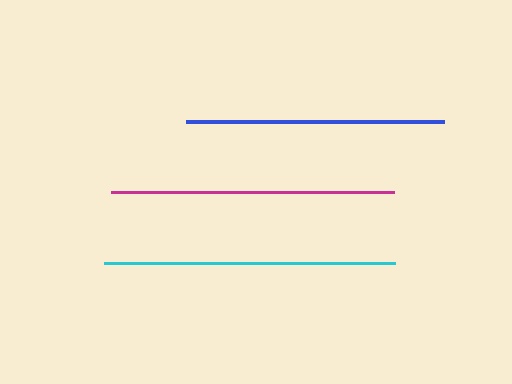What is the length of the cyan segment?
The cyan segment is approximately 291 pixels long.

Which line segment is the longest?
The cyan line is the longest at approximately 291 pixels.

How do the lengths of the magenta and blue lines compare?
The magenta and blue lines are approximately the same length.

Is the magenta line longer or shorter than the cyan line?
The cyan line is longer than the magenta line.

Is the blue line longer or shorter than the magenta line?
The magenta line is longer than the blue line.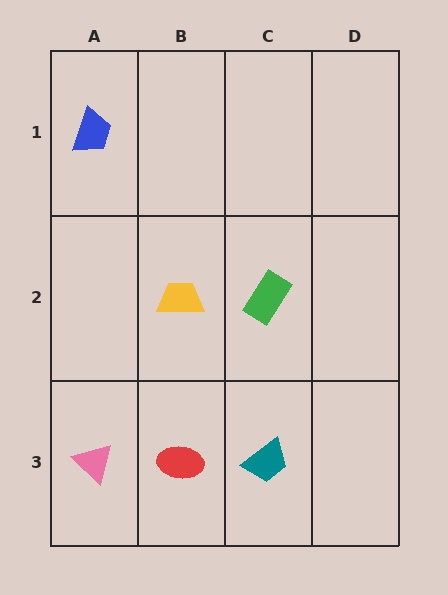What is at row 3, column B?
A red ellipse.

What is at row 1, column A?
A blue trapezoid.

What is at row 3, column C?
A teal trapezoid.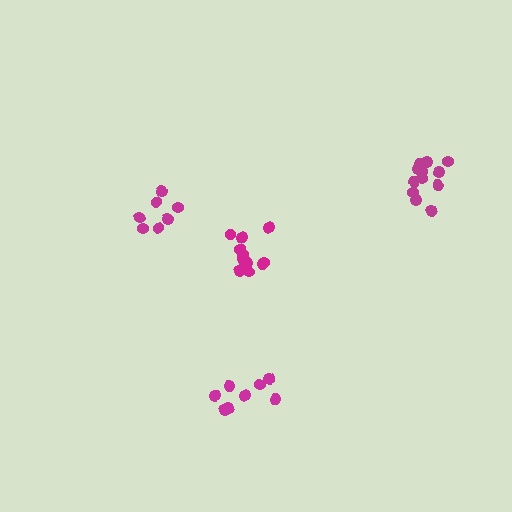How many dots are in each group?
Group 1: 7 dots, Group 2: 8 dots, Group 3: 12 dots, Group 4: 12 dots (39 total).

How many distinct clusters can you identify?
There are 4 distinct clusters.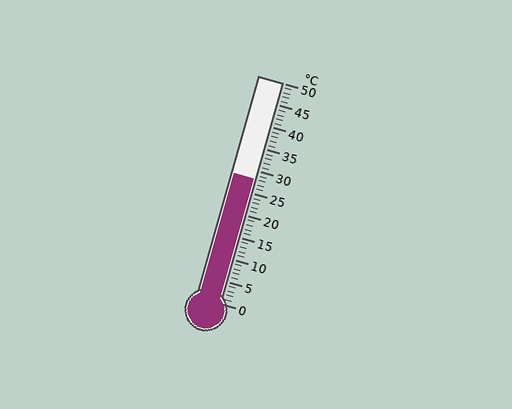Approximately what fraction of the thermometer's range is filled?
The thermometer is filled to approximately 55% of its range.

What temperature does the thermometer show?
The thermometer shows approximately 28°C.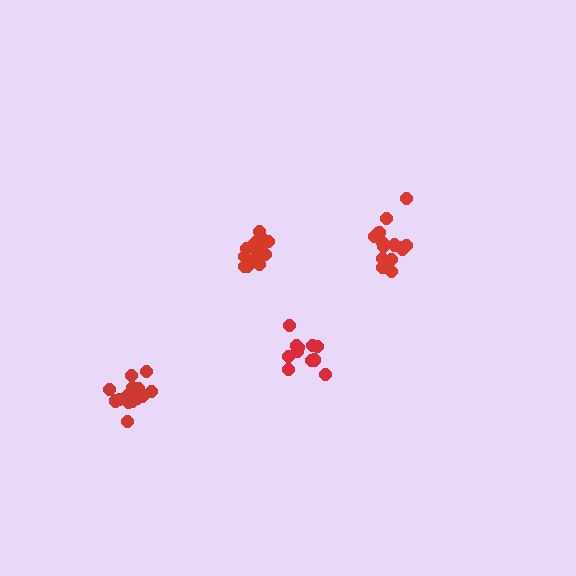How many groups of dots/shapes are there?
There are 4 groups.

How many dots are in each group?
Group 1: 15 dots, Group 2: 16 dots, Group 3: 16 dots, Group 4: 12 dots (59 total).